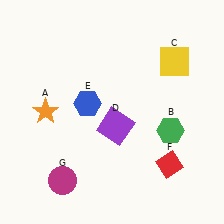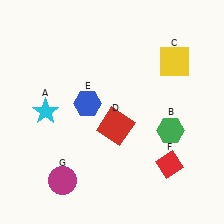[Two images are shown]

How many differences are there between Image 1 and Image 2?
There are 2 differences between the two images.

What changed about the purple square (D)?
In Image 1, D is purple. In Image 2, it changed to red.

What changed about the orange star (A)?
In Image 1, A is orange. In Image 2, it changed to cyan.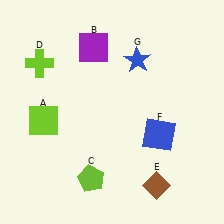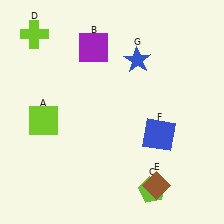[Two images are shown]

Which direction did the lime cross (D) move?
The lime cross (D) moved up.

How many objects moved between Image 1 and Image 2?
2 objects moved between the two images.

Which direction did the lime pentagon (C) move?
The lime pentagon (C) moved right.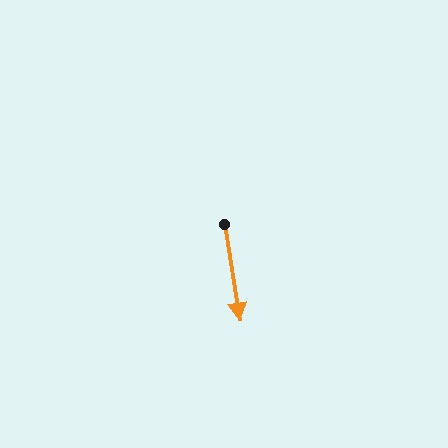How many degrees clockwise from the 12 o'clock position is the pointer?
Approximately 171 degrees.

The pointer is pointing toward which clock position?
Roughly 6 o'clock.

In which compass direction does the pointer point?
South.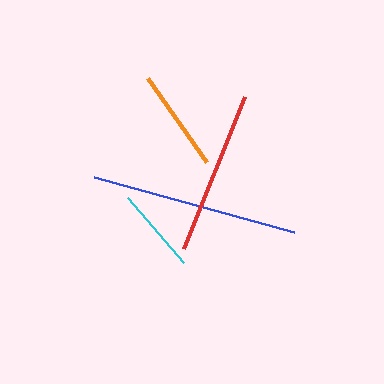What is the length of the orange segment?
The orange segment is approximately 103 pixels long.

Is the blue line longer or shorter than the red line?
The blue line is longer than the red line.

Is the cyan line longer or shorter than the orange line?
The orange line is longer than the cyan line.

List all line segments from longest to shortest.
From longest to shortest: blue, red, orange, cyan.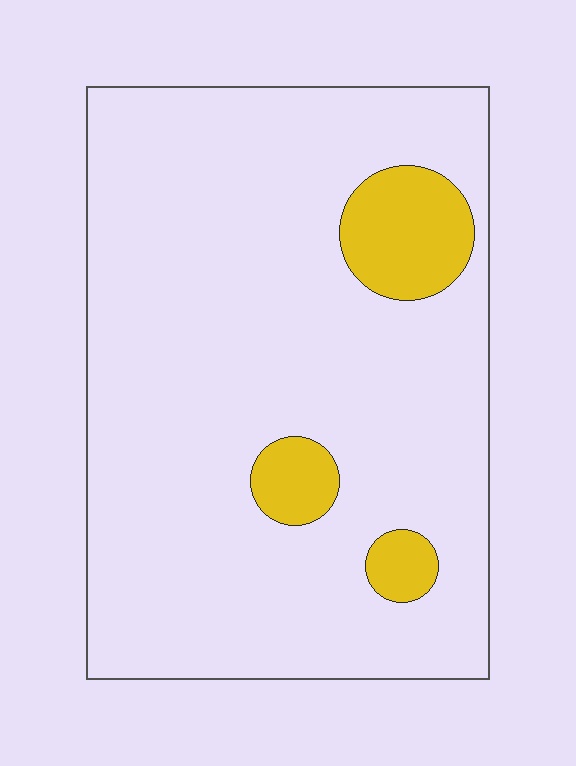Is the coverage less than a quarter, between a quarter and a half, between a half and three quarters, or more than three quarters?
Less than a quarter.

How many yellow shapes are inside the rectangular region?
3.